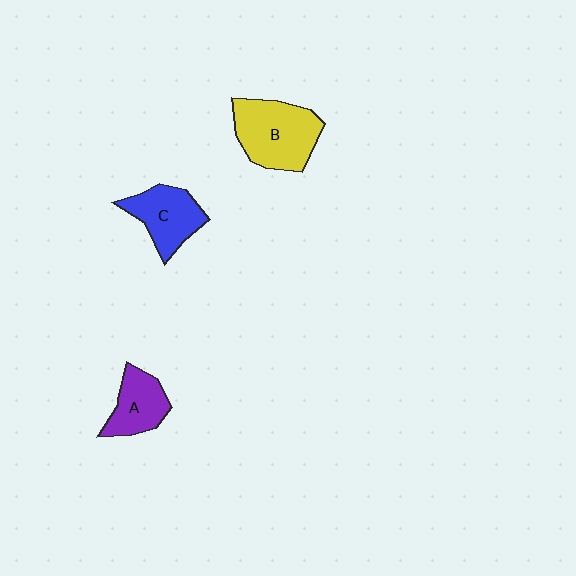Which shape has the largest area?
Shape B (yellow).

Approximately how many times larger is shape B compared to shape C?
Approximately 1.4 times.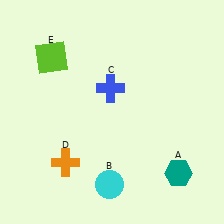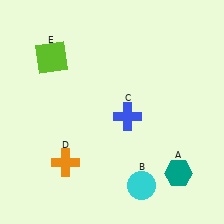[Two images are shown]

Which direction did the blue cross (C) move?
The blue cross (C) moved down.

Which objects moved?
The objects that moved are: the cyan circle (B), the blue cross (C).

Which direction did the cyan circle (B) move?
The cyan circle (B) moved right.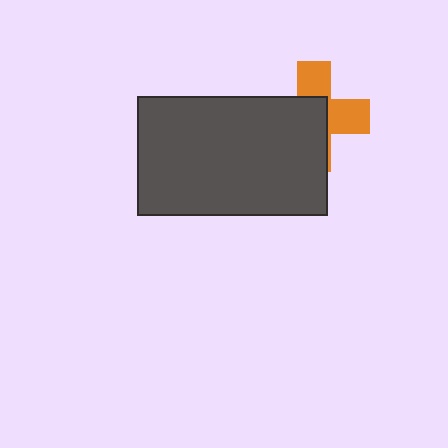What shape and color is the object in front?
The object in front is a dark gray rectangle.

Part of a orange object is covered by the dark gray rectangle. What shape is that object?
It is a cross.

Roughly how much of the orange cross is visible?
A small part of it is visible (roughly 44%).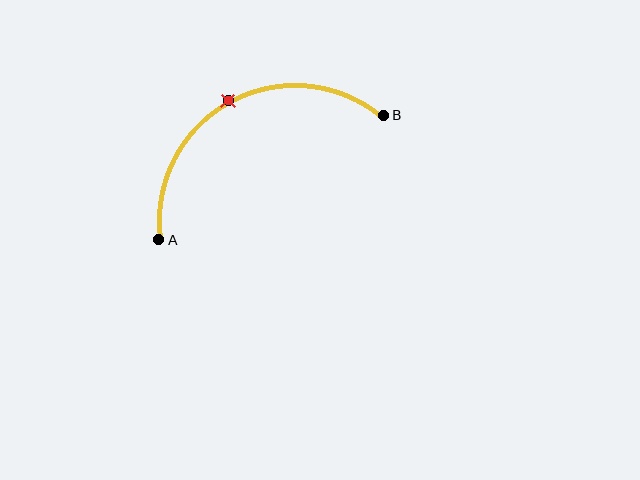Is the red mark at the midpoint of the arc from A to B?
Yes. The red mark lies on the arc at equal arc-length from both A and B — it is the arc midpoint.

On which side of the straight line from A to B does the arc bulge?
The arc bulges above the straight line connecting A and B.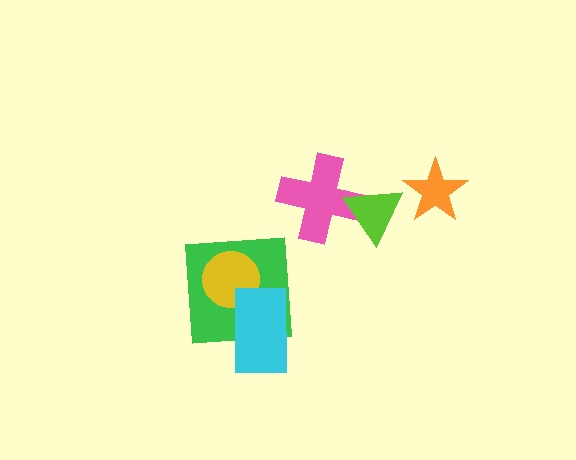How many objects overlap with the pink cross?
1 object overlaps with the pink cross.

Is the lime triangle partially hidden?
No, no other shape covers it.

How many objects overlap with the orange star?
0 objects overlap with the orange star.